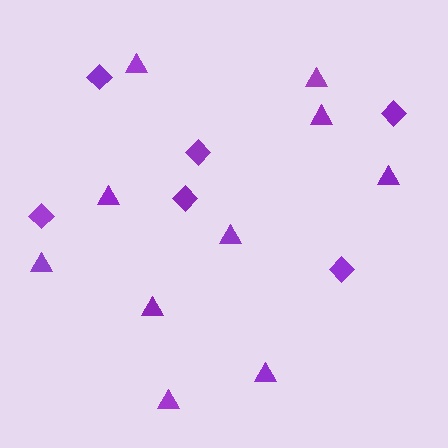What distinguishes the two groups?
There are 2 groups: one group of triangles (10) and one group of diamonds (6).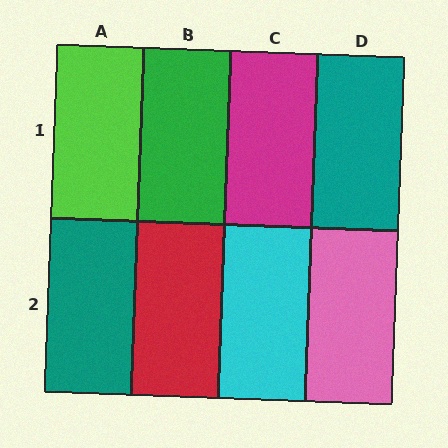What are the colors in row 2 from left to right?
Teal, red, cyan, pink.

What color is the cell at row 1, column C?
Magenta.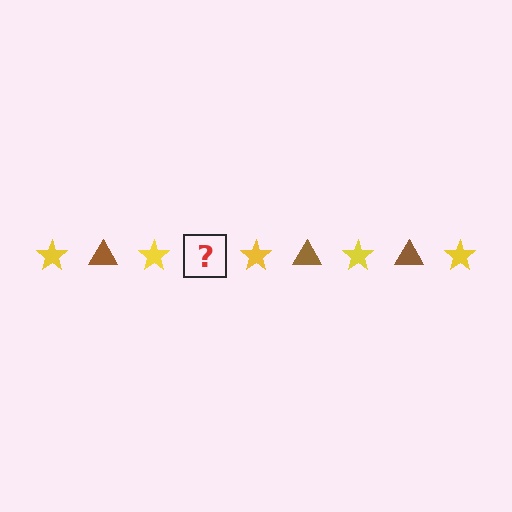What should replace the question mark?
The question mark should be replaced with a brown triangle.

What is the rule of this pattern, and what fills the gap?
The rule is that the pattern alternates between yellow star and brown triangle. The gap should be filled with a brown triangle.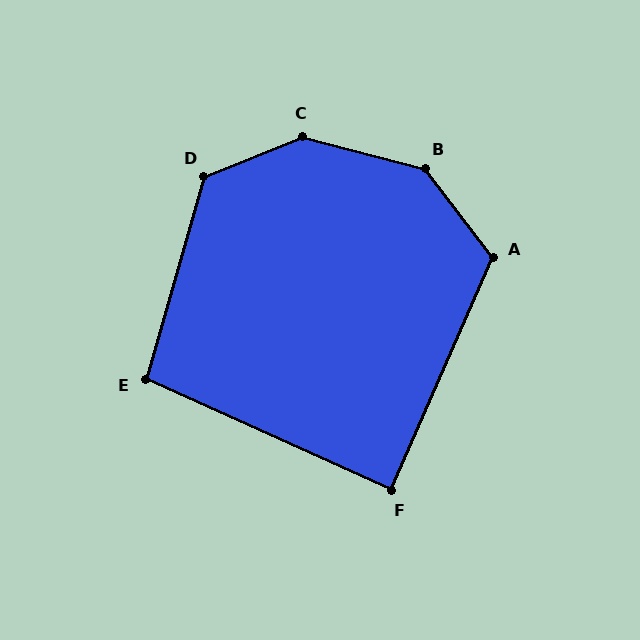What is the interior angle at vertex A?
Approximately 119 degrees (obtuse).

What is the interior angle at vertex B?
Approximately 142 degrees (obtuse).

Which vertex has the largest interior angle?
C, at approximately 143 degrees.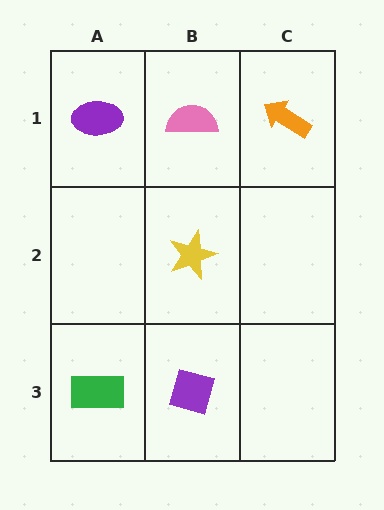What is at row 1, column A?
A purple ellipse.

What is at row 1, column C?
An orange arrow.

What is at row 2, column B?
A yellow star.